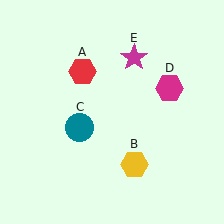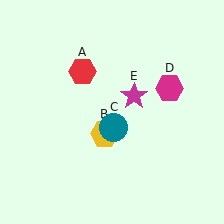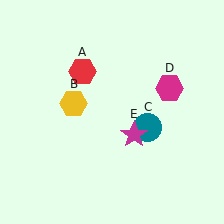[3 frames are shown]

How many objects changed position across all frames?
3 objects changed position: yellow hexagon (object B), teal circle (object C), magenta star (object E).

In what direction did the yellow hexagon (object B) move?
The yellow hexagon (object B) moved up and to the left.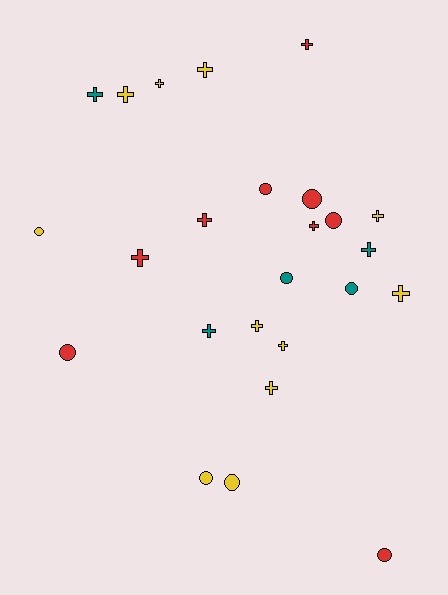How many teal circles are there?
There are 2 teal circles.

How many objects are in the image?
There are 25 objects.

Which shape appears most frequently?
Cross, with 15 objects.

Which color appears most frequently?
Yellow, with 11 objects.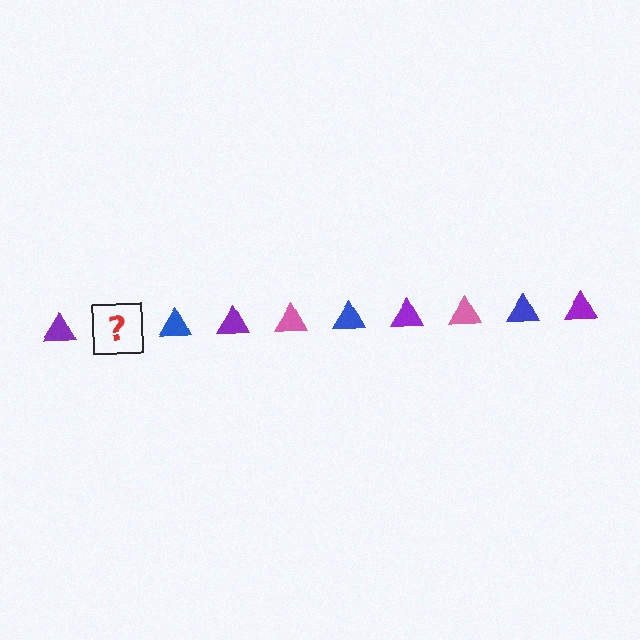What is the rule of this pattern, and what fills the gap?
The rule is that the pattern cycles through purple, pink, blue triangles. The gap should be filled with a pink triangle.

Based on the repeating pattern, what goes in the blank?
The blank should be a pink triangle.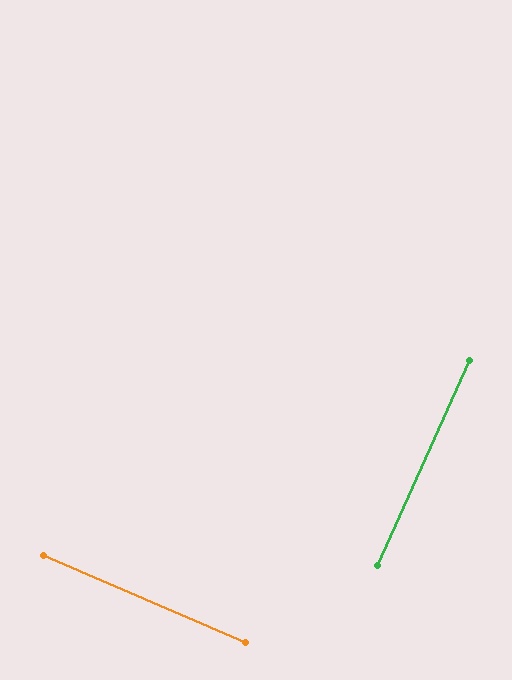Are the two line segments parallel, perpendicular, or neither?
Perpendicular — they meet at approximately 89°.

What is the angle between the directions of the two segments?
Approximately 89 degrees.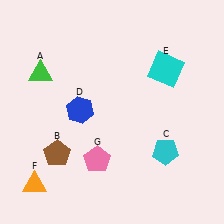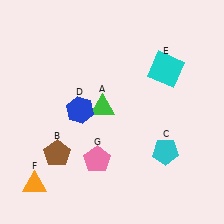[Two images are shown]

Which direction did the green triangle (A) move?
The green triangle (A) moved right.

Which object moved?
The green triangle (A) moved right.